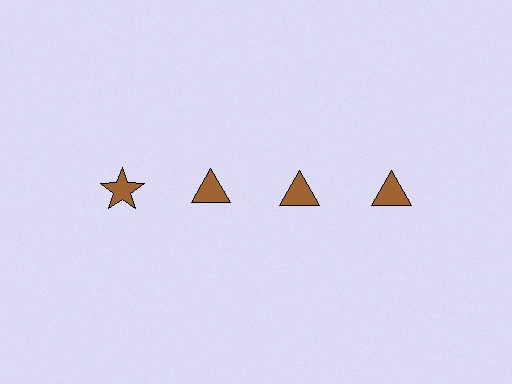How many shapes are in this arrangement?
There are 4 shapes arranged in a grid pattern.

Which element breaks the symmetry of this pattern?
The brown star in the top row, leftmost column breaks the symmetry. All other shapes are brown triangles.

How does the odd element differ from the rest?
It has a different shape: star instead of triangle.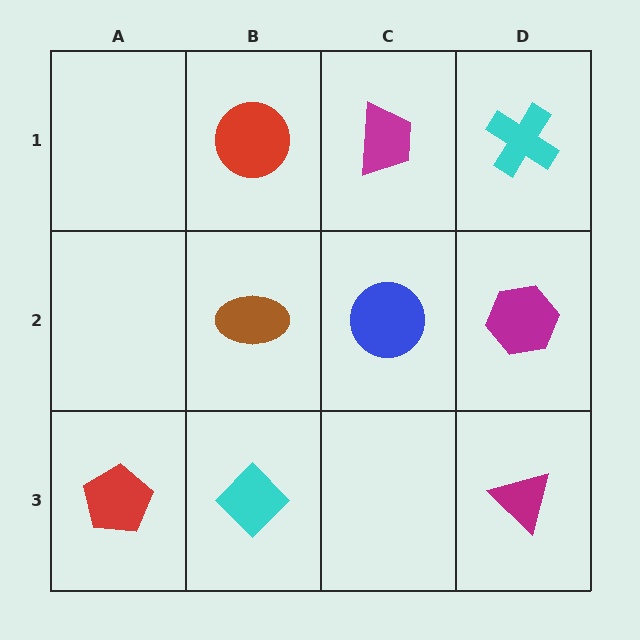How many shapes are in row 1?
3 shapes.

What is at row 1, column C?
A magenta trapezoid.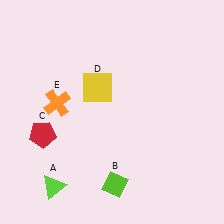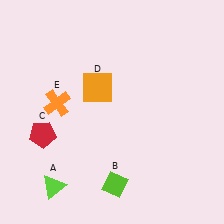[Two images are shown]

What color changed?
The square (D) changed from yellow in Image 1 to orange in Image 2.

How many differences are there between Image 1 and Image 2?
There is 1 difference between the two images.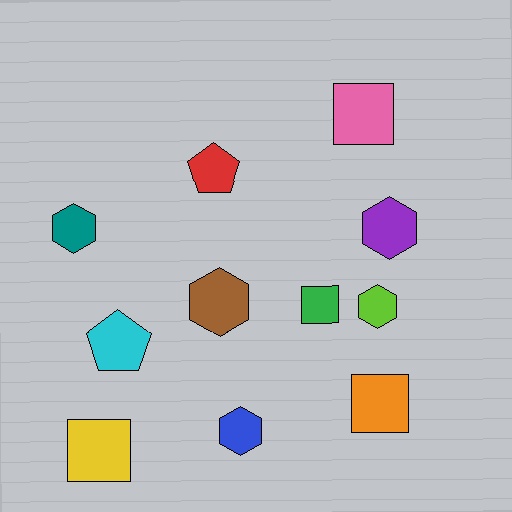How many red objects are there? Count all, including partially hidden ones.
There is 1 red object.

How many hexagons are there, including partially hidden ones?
There are 5 hexagons.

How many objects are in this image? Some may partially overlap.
There are 11 objects.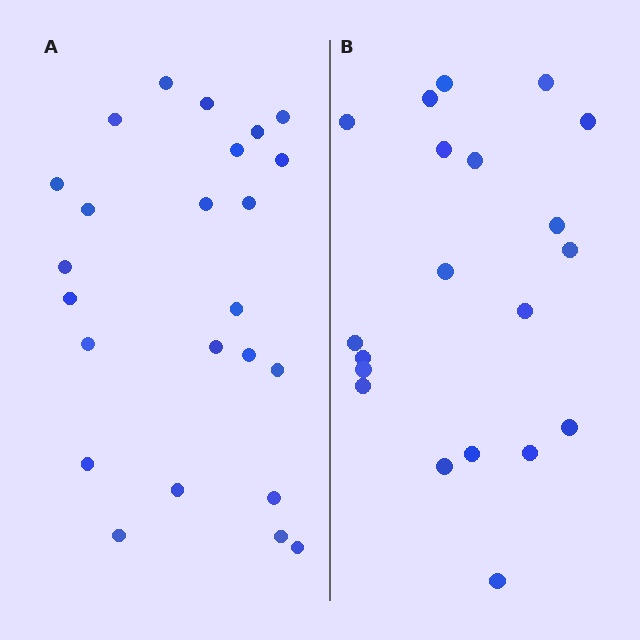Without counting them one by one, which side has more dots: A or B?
Region A (the left region) has more dots.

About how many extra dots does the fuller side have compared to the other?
Region A has about 4 more dots than region B.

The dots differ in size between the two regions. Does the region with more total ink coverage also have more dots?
No. Region B has more total ink coverage because its dots are larger, but region A actually contains more individual dots. Total area can be misleading — the number of items is what matters here.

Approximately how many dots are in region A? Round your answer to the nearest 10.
About 20 dots. (The exact count is 24, which rounds to 20.)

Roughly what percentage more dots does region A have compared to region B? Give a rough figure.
About 20% more.